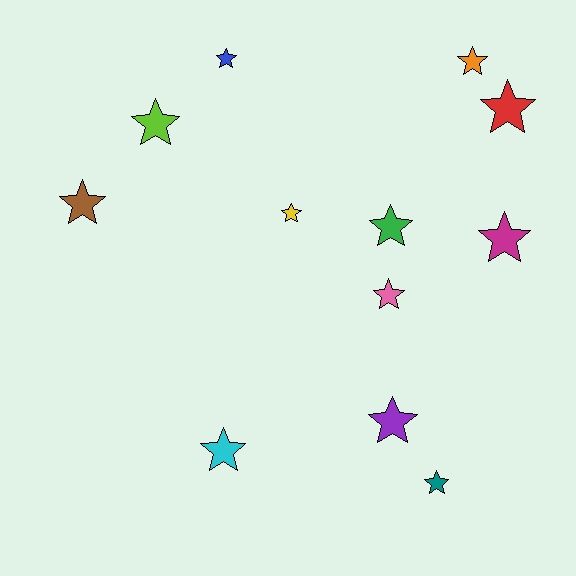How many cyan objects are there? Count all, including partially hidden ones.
There is 1 cyan object.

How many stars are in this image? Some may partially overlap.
There are 12 stars.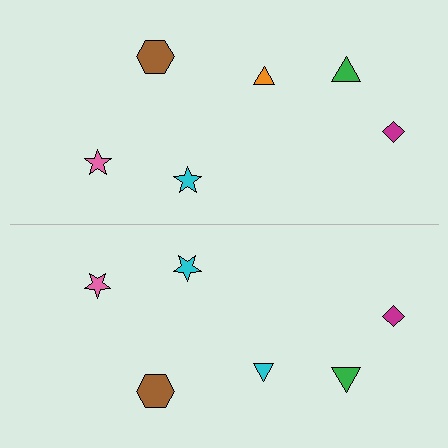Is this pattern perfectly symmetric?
No, the pattern is not perfectly symmetric. The cyan triangle on the bottom side breaks the symmetry — its mirror counterpart is orange.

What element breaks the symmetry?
The cyan triangle on the bottom side breaks the symmetry — its mirror counterpart is orange.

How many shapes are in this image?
There are 12 shapes in this image.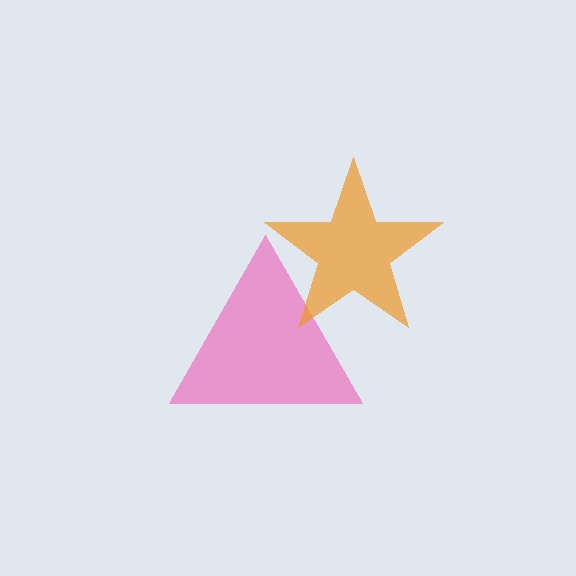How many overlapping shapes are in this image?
There are 2 overlapping shapes in the image.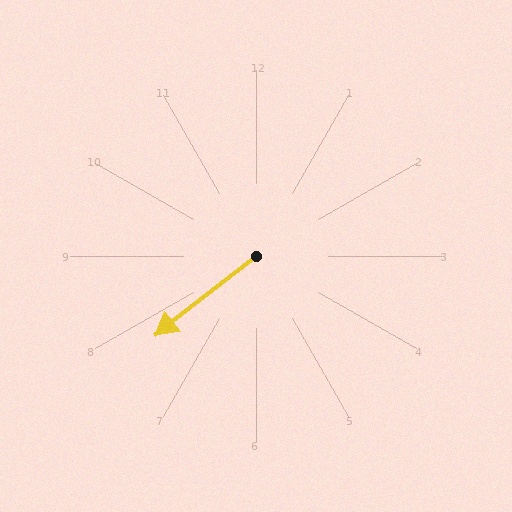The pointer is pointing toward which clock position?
Roughly 8 o'clock.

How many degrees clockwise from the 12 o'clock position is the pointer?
Approximately 232 degrees.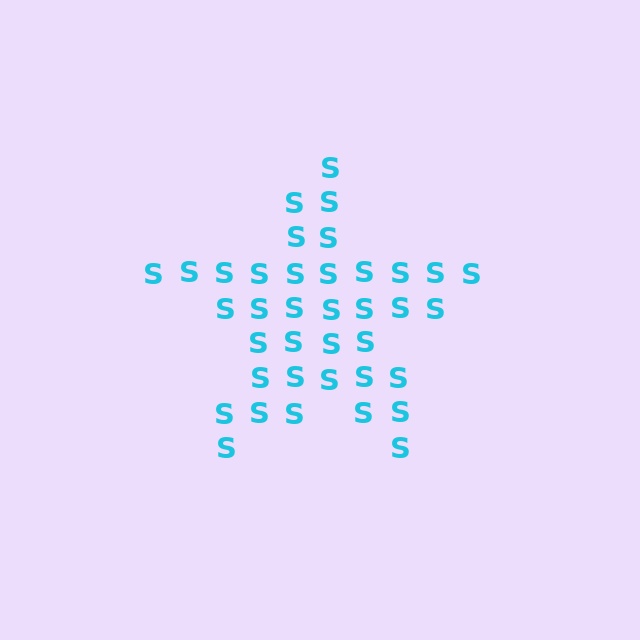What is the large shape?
The large shape is a star.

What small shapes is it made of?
It is made of small letter S's.